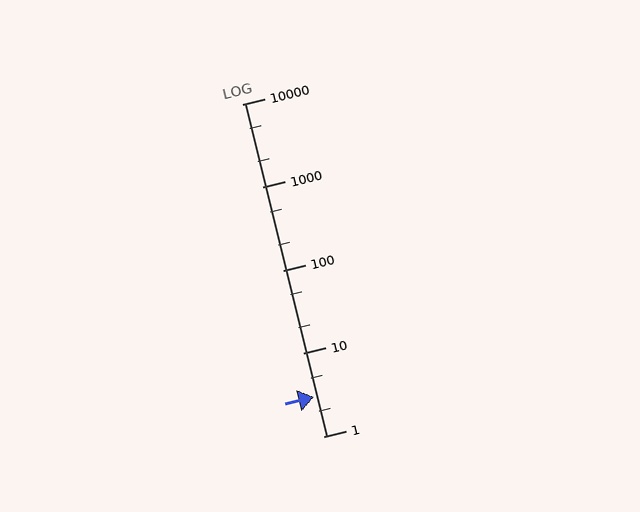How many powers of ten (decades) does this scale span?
The scale spans 4 decades, from 1 to 10000.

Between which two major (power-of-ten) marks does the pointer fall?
The pointer is between 1 and 10.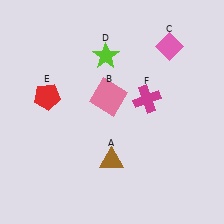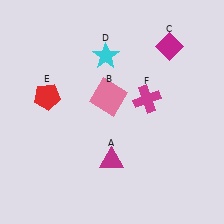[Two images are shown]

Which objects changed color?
A changed from brown to magenta. C changed from pink to magenta. D changed from lime to cyan.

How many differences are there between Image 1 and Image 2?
There are 3 differences between the two images.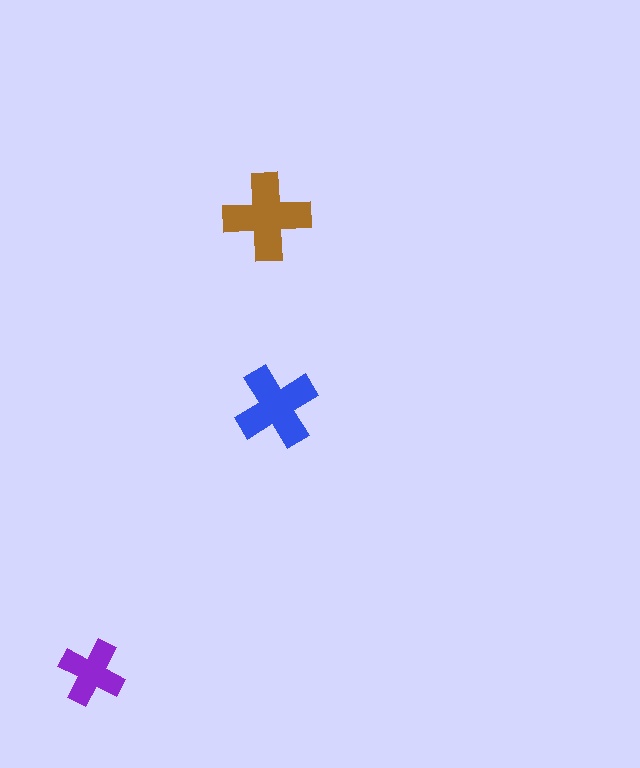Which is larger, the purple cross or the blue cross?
The blue one.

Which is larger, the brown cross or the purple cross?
The brown one.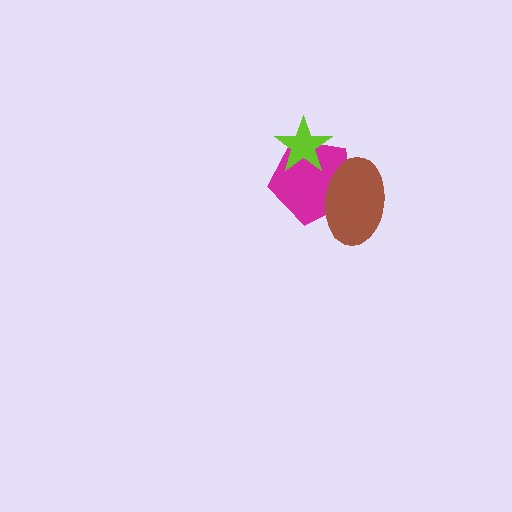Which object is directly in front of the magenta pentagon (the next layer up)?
The lime star is directly in front of the magenta pentagon.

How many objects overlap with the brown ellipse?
1 object overlaps with the brown ellipse.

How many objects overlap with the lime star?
1 object overlaps with the lime star.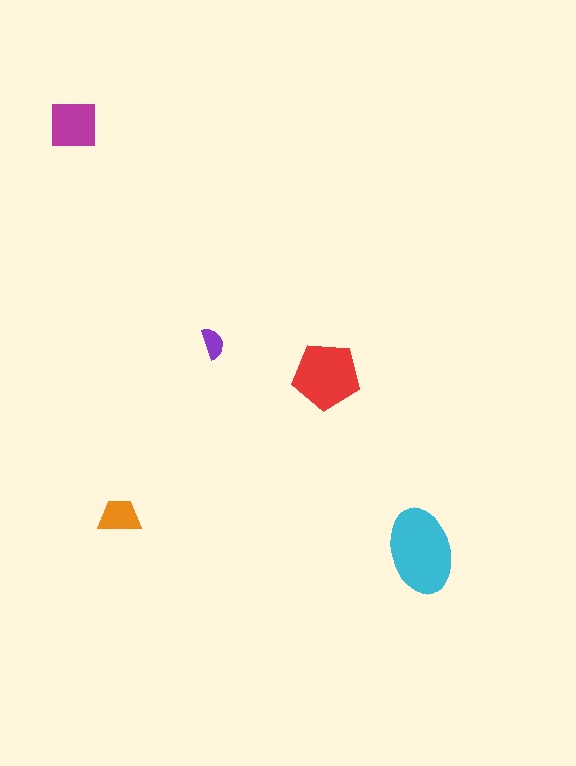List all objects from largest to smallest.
The cyan ellipse, the red pentagon, the magenta square, the orange trapezoid, the purple semicircle.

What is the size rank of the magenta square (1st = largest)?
3rd.